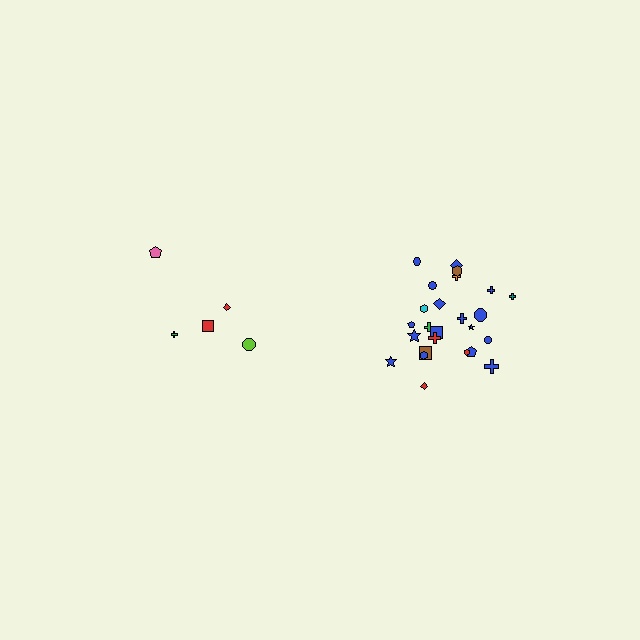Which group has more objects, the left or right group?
The right group.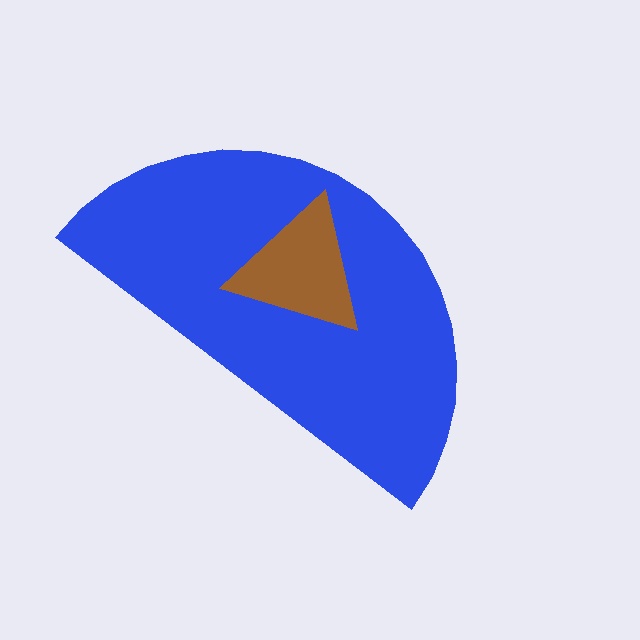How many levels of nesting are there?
2.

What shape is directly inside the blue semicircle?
The brown triangle.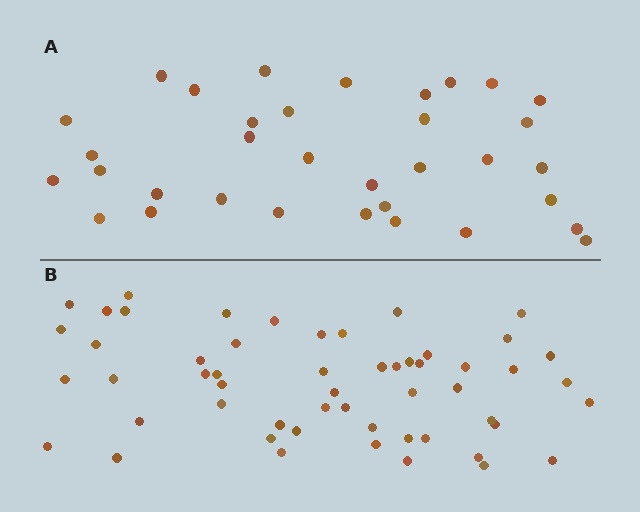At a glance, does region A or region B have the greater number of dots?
Region B (the bottom region) has more dots.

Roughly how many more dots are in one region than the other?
Region B has approximately 20 more dots than region A.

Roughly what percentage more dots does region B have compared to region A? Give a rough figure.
About 60% more.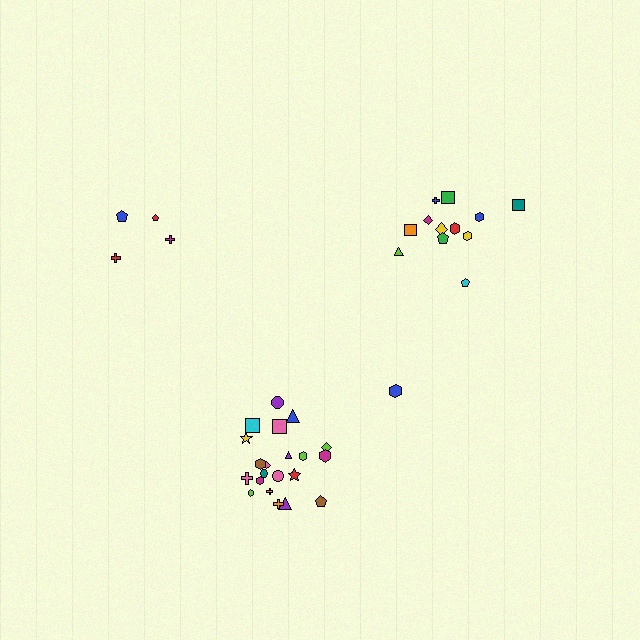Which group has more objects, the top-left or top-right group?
The top-right group.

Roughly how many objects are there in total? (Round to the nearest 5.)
Roughly 40 objects in total.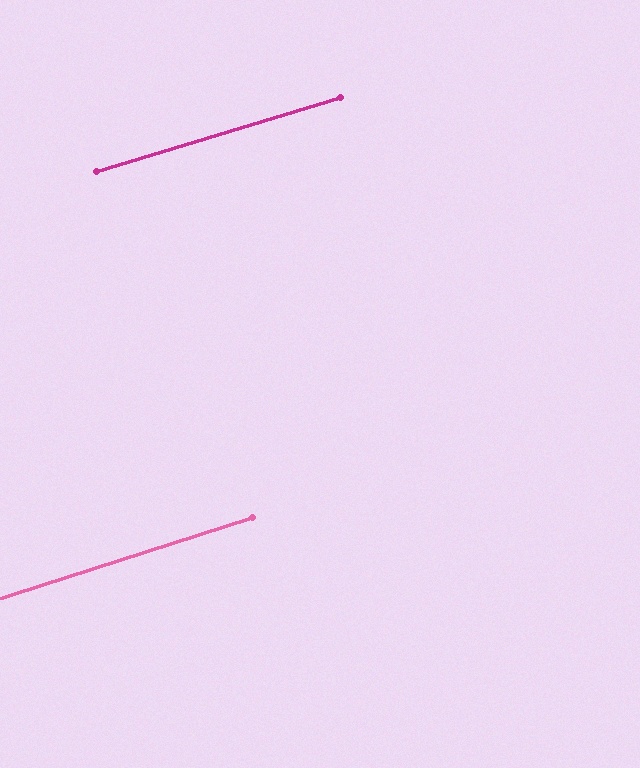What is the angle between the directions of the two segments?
Approximately 1 degree.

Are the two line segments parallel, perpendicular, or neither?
Parallel — their directions differ by only 0.8°.